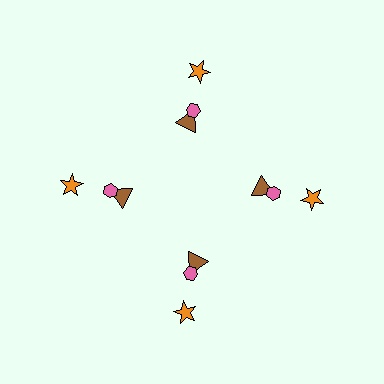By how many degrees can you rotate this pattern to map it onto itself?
The pattern maps onto itself every 90 degrees of rotation.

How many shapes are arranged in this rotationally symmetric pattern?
There are 12 shapes, arranged in 4 groups of 3.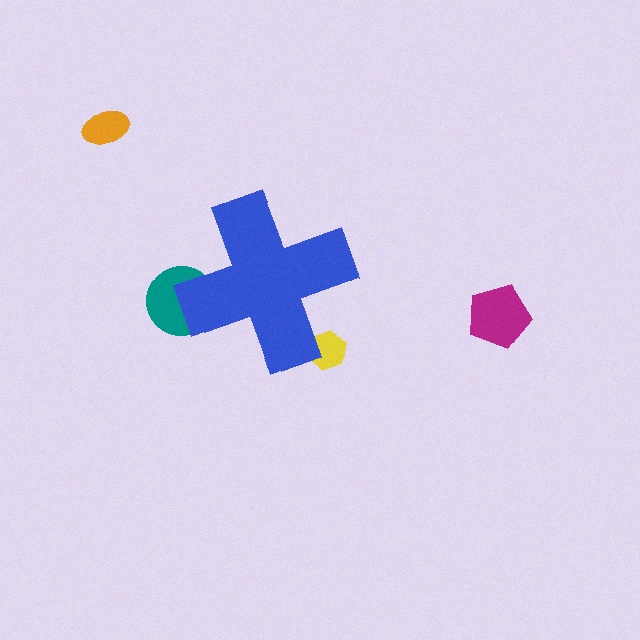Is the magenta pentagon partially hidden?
No, the magenta pentagon is fully visible.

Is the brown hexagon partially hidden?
Yes, the brown hexagon is partially hidden behind the blue cross.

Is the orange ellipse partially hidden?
No, the orange ellipse is fully visible.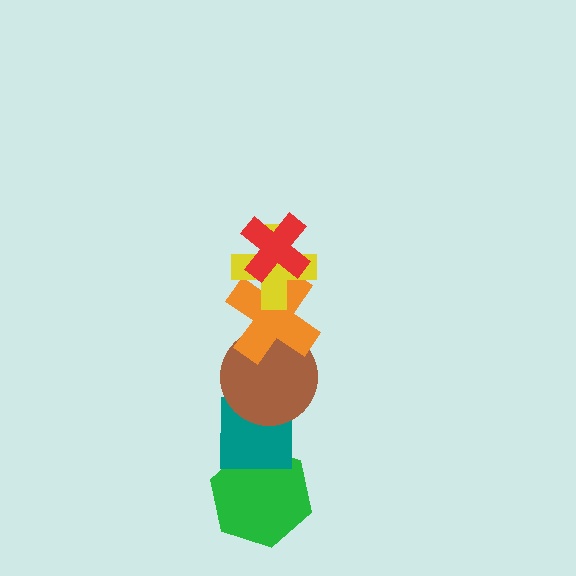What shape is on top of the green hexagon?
The teal square is on top of the green hexagon.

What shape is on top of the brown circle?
The orange cross is on top of the brown circle.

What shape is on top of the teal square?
The brown circle is on top of the teal square.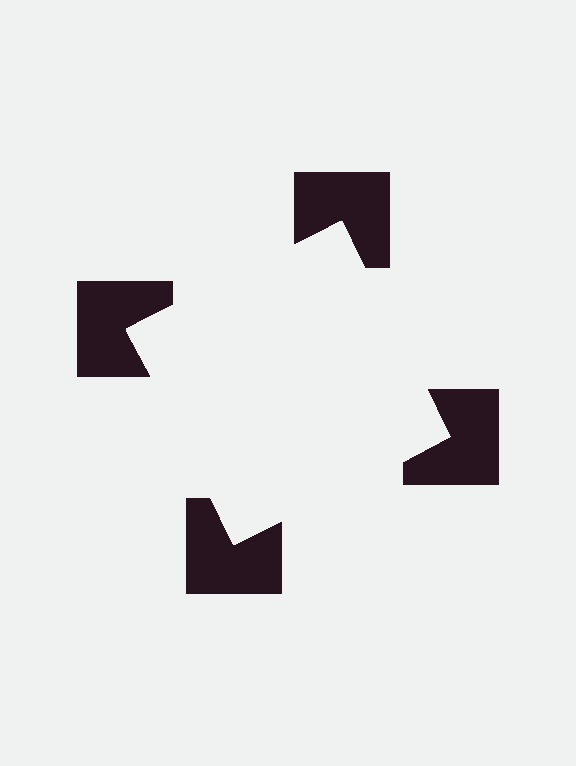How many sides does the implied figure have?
4 sides.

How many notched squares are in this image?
There are 4 — one at each vertex of the illusory square.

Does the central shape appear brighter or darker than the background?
It typically appears slightly brighter than the background, even though no actual brightness change is drawn.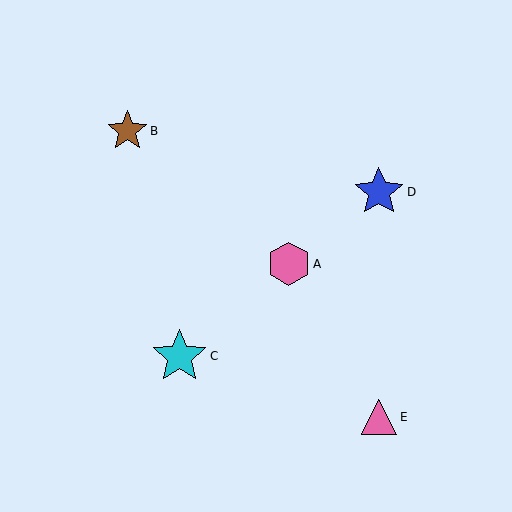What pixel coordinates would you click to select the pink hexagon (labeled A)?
Click at (289, 264) to select the pink hexagon A.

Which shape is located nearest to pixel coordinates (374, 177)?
The blue star (labeled D) at (379, 192) is nearest to that location.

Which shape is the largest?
The cyan star (labeled C) is the largest.